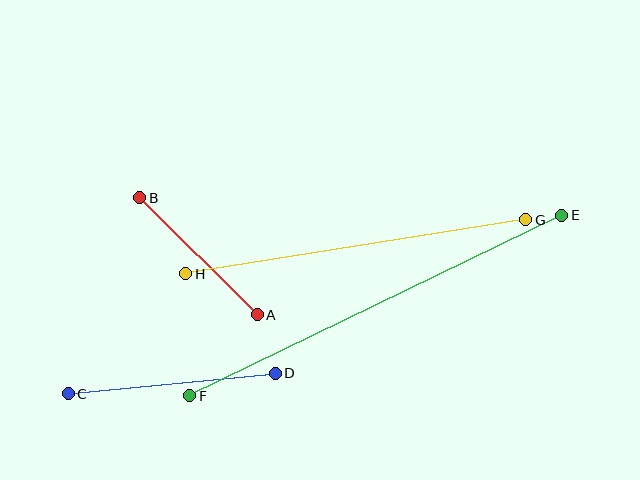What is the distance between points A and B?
The distance is approximately 166 pixels.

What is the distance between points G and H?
The distance is approximately 344 pixels.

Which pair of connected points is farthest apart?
Points E and F are farthest apart.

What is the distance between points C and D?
The distance is approximately 208 pixels.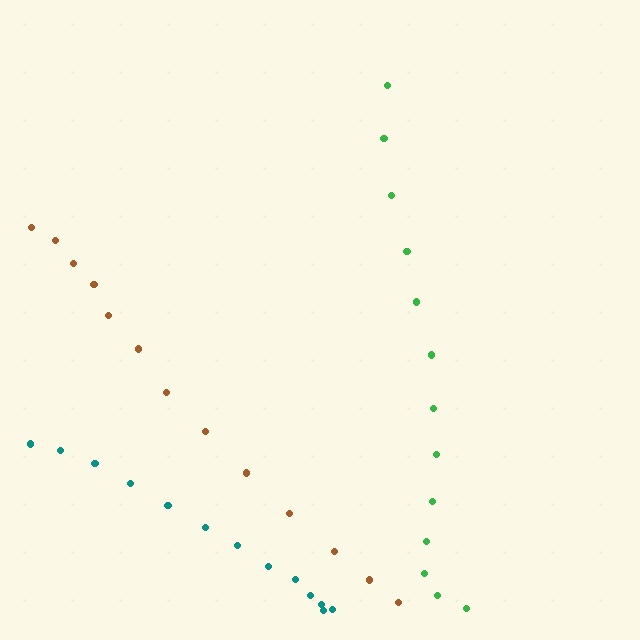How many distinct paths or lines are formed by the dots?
There are 3 distinct paths.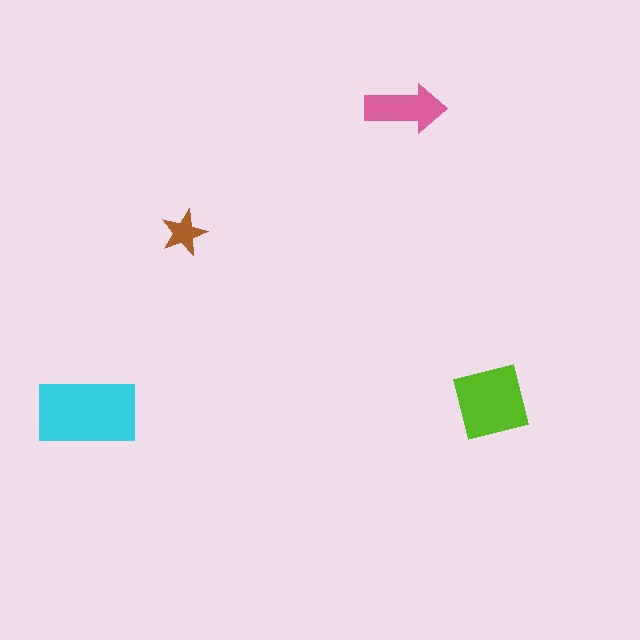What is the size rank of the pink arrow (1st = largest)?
3rd.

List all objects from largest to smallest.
The cyan rectangle, the lime square, the pink arrow, the brown star.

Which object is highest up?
The pink arrow is topmost.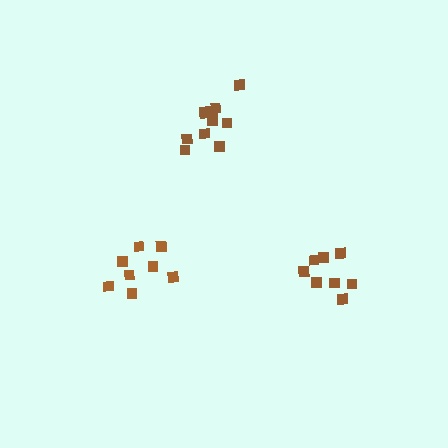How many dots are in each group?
Group 1: 8 dots, Group 2: 8 dots, Group 3: 11 dots (27 total).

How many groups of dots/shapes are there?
There are 3 groups.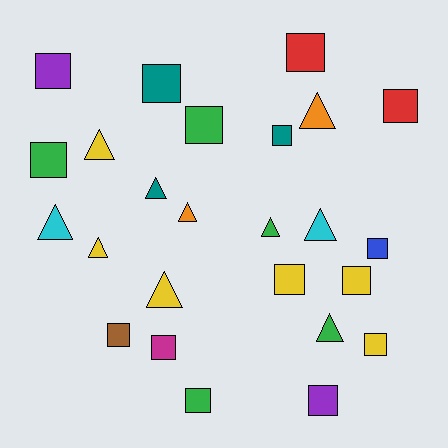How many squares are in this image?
There are 15 squares.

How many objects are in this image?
There are 25 objects.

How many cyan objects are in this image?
There are 2 cyan objects.